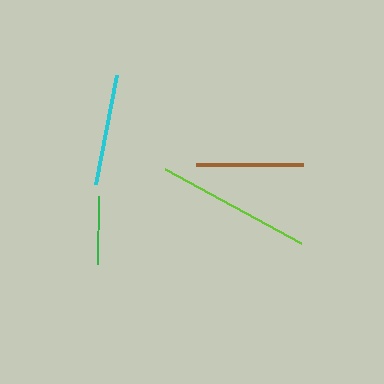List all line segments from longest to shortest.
From longest to shortest: lime, cyan, brown, green.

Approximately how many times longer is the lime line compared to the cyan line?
The lime line is approximately 1.4 times the length of the cyan line.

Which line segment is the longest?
The lime line is the longest at approximately 155 pixels.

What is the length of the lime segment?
The lime segment is approximately 155 pixels long.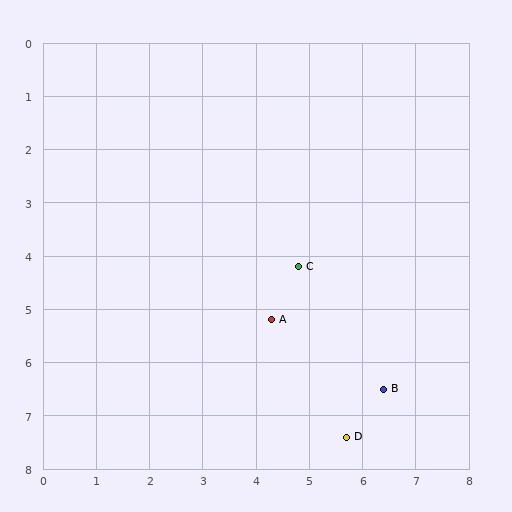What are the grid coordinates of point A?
Point A is at approximately (4.3, 5.2).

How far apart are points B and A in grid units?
Points B and A are about 2.5 grid units apart.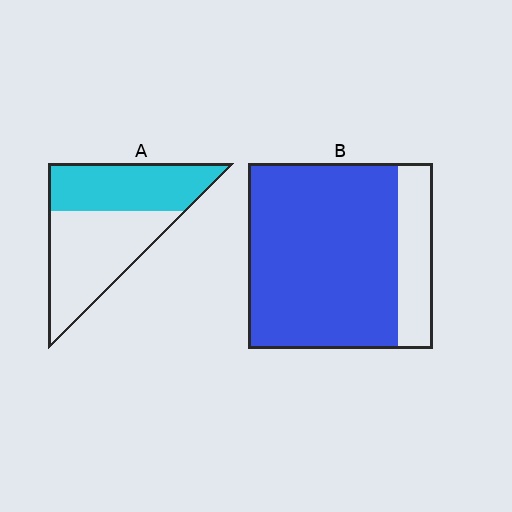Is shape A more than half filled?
No.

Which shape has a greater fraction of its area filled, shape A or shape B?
Shape B.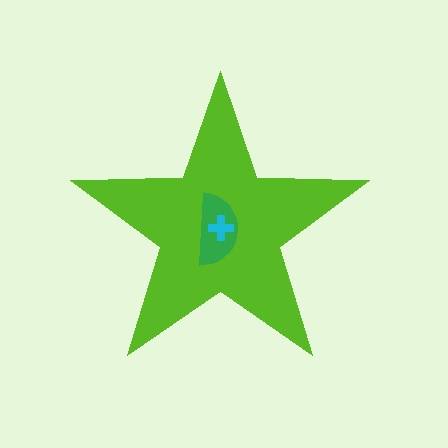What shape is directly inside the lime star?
The green semicircle.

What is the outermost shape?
The lime star.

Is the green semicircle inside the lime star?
Yes.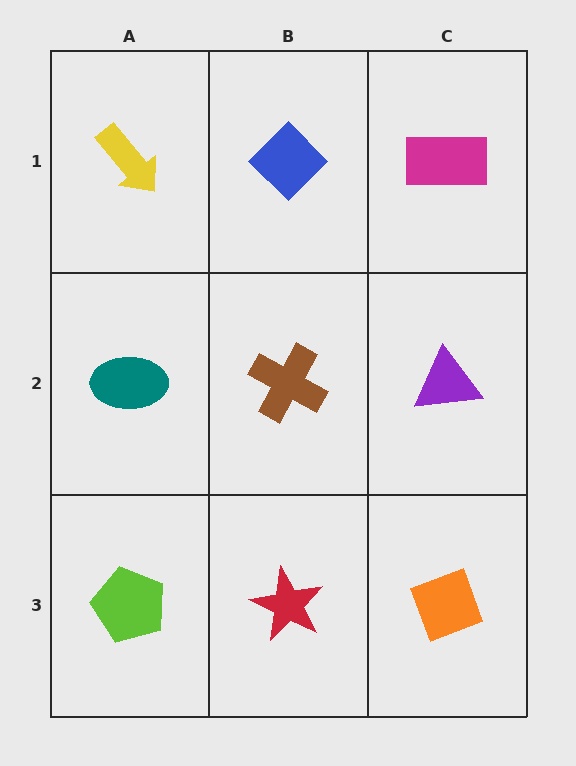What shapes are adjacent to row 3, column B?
A brown cross (row 2, column B), a lime pentagon (row 3, column A), an orange diamond (row 3, column C).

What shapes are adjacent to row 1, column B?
A brown cross (row 2, column B), a yellow arrow (row 1, column A), a magenta rectangle (row 1, column C).